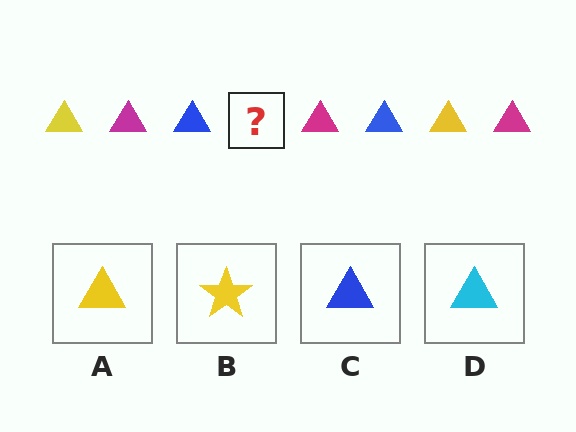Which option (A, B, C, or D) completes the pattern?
A.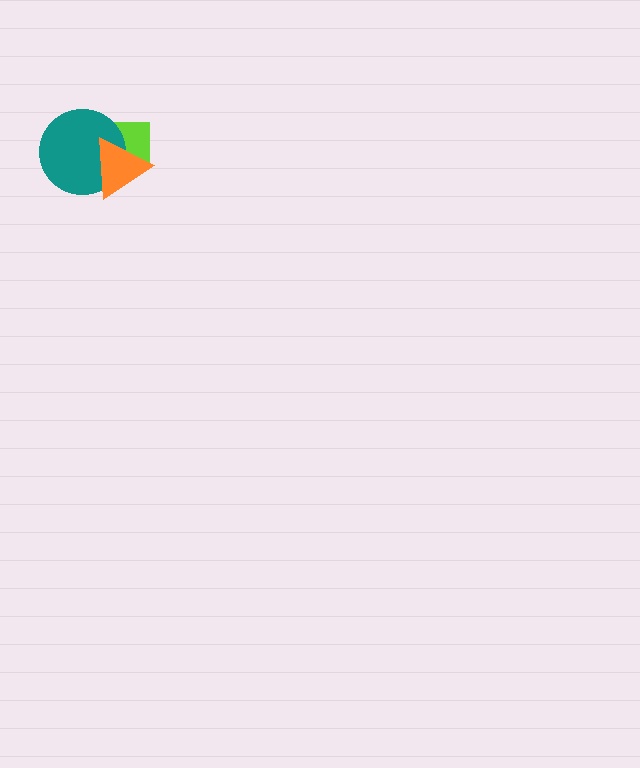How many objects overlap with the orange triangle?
2 objects overlap with the orange triangle.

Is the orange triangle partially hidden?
No, no other shape covers it.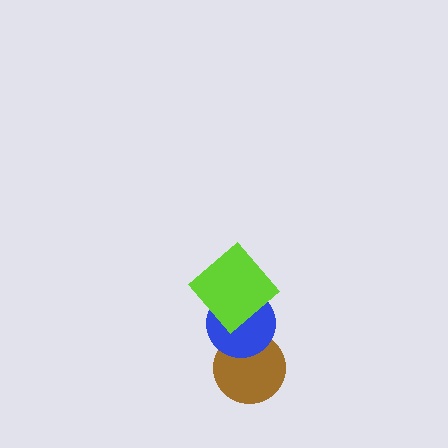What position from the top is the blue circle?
The blue circle is 2nd from the top.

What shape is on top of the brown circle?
The blue circle is on top of the brown circle.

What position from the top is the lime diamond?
The lime diamond is 1st from the top.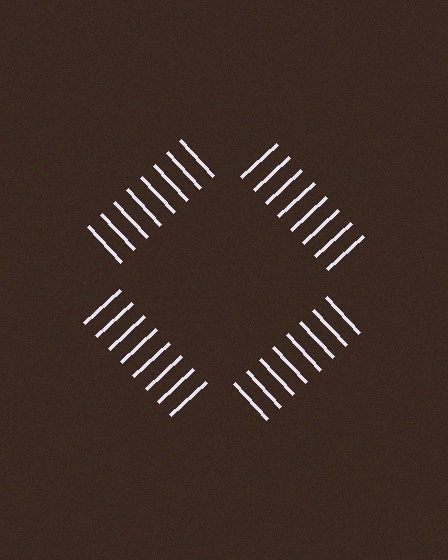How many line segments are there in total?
32 — 8 along each of the 4 edges.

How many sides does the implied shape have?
4 sides — the line-ends trace a square.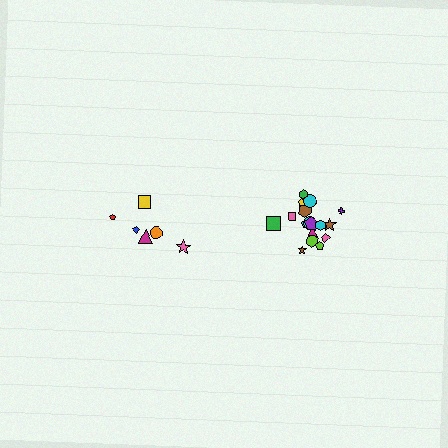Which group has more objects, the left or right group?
The right group.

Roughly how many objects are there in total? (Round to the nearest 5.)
Roughly 25 objects in total.